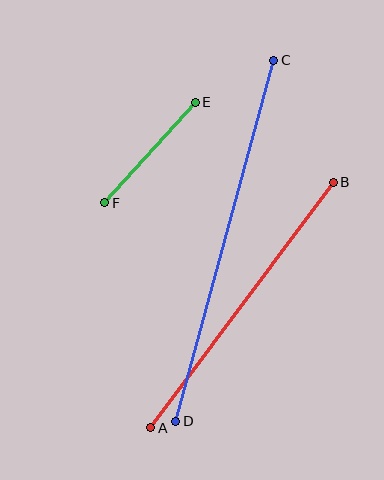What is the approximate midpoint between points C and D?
The midpoint is at approximately (225, 241) pixels.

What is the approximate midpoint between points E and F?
The midpoint is at approximately (150, 152) pixels.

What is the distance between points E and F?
The distance is approximately 135 pixels.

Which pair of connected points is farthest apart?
Points C and D are farthest apart.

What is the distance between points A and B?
The distance is approximately 306 pixels.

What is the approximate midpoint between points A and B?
The midpoint is at approximately (242, 305) pixels.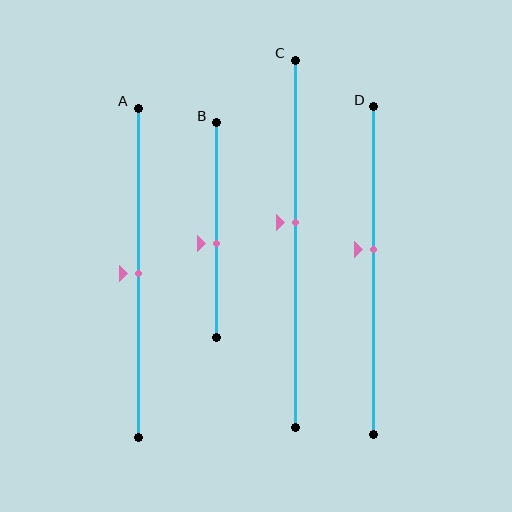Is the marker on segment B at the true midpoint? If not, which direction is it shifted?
No, the marker on segment B is shifted downward by about 6% of the segment length.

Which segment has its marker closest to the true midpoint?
Segment A has its marker closest to the true midpoint.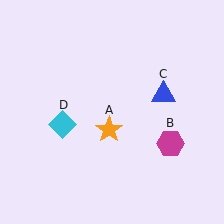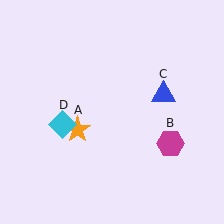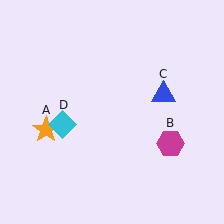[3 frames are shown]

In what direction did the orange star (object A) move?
The orange star (object A) moved left.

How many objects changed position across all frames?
1 object changed position: orange star (object A).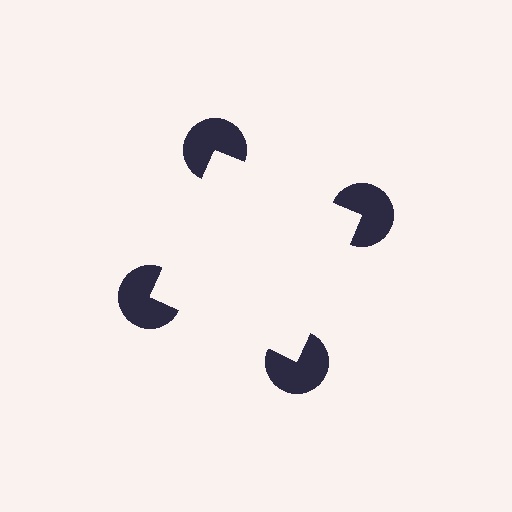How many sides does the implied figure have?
4 sides.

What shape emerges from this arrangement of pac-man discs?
An illusory square — its edges are inferred from the aligned wedge cuts in the pac-man discs, not physically drawn.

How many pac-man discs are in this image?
There are 4 — one at each vertex of the illusory square.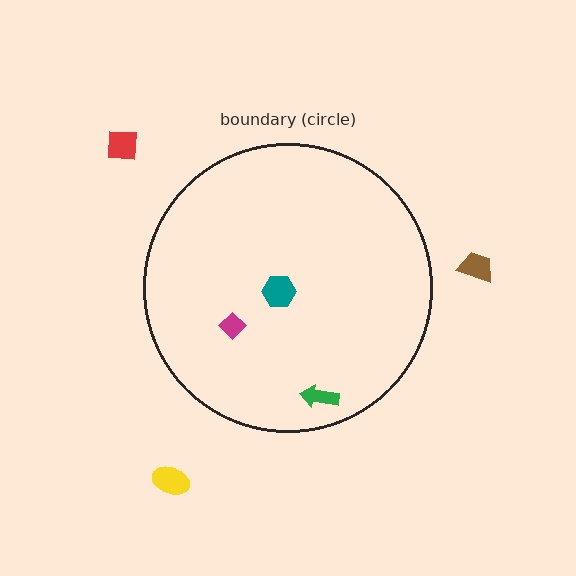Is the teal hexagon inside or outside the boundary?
Inside.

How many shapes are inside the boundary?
3 inside, 3 outside.